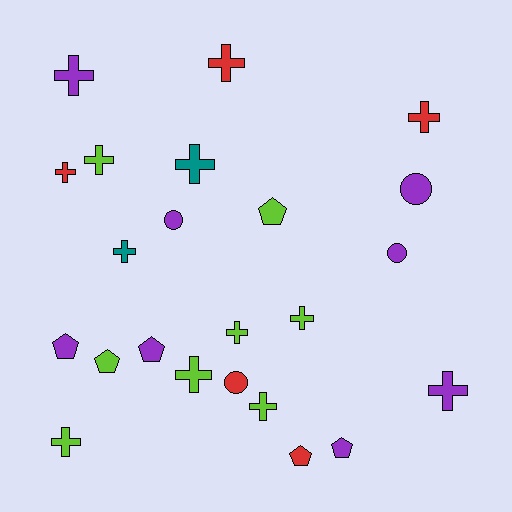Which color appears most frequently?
Lime, with 8 objects.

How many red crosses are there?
There are 3 red crosses.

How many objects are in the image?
There are 23 objects.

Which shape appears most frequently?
Cross, with 13 objects.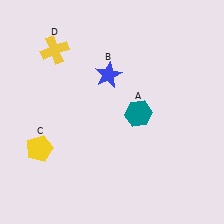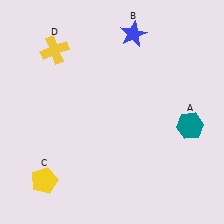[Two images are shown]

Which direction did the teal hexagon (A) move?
The teal hexagon (A) moved right.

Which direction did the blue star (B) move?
The blue star (B) moved up.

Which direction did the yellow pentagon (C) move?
The yellow pentagon (C) moved down.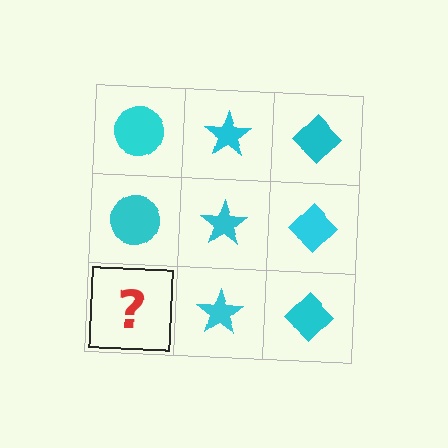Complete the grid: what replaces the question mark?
The question mark should be replaced with a cyan circle.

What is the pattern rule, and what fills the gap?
The rule is that each column has a consistent shape. The gap should be filled with a cyan circle.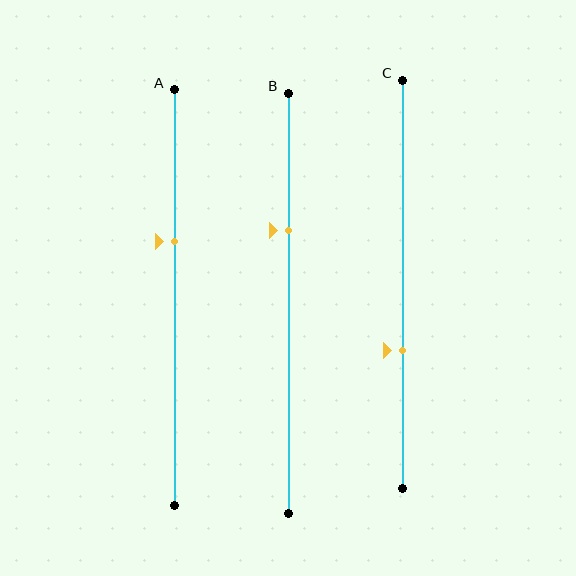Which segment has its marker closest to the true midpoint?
Segment A has its marker closest to the true midpoint.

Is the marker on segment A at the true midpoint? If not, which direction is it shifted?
No, the marker on segment A is shifted upward by about 13% of the segment length.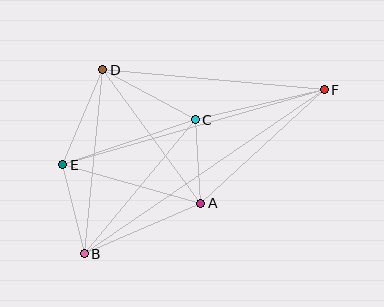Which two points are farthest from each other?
Points B and F are farthest from each other.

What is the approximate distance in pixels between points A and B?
The distance between A and B is approximately 127 pixels.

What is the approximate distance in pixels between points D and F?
The distance between D and F is approximately 222 pixels.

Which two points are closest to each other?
Points A and C are closest to each other.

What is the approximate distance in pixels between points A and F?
The distance between A and F is approximately 167 pixels.